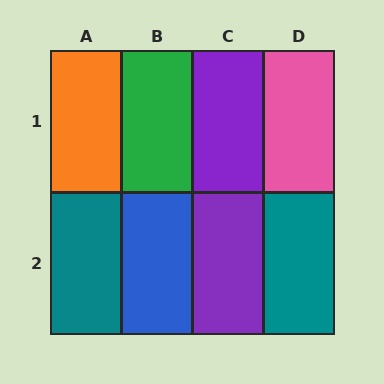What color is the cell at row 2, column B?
Blue.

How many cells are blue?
1 cell is blue.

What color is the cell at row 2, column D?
Teal.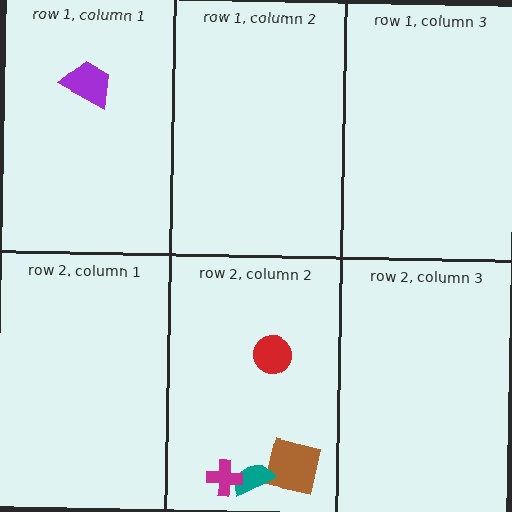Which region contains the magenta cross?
The row 2, column 2 region.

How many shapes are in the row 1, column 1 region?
1.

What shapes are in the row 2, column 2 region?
The brown square, the red circle, the teal semicircle, the magenta cross.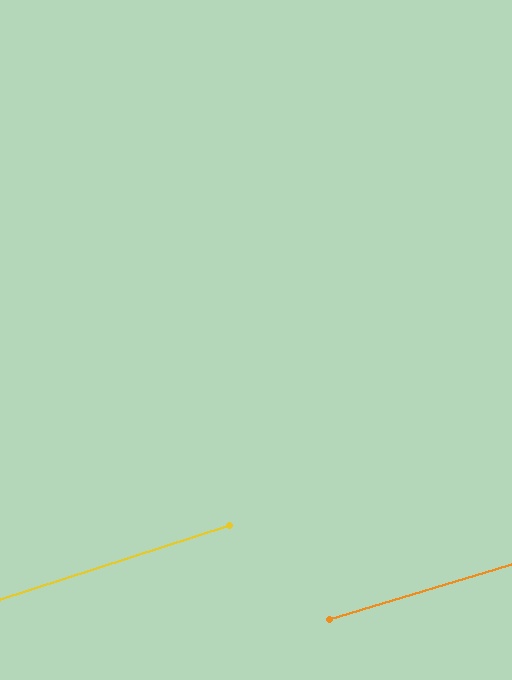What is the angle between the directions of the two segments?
Approximately 1 degree.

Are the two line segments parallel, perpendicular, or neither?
Parallel — their directions differ by only 1.1°.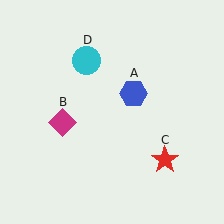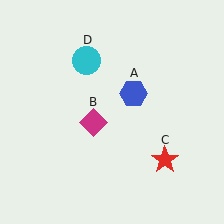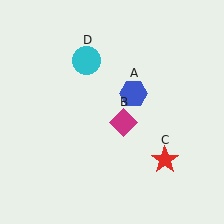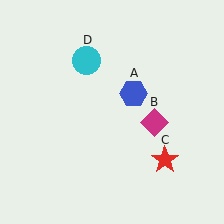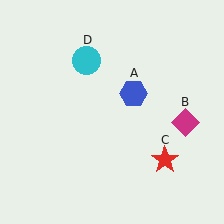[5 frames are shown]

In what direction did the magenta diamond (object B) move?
The magenta diamond (object B) moved right.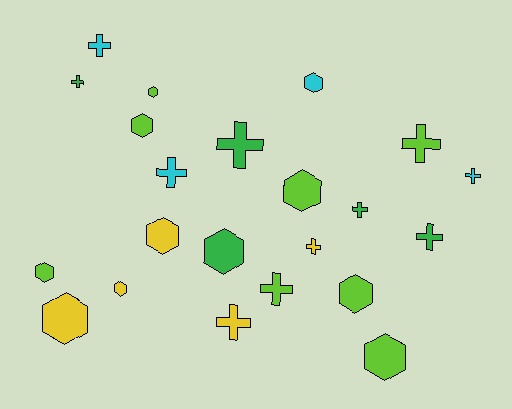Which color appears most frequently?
Lime, with 8 objects.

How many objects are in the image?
There are 22 objects.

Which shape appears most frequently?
Hexagon, with 11 objects.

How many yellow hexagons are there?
There are 3 yellow hexagons.